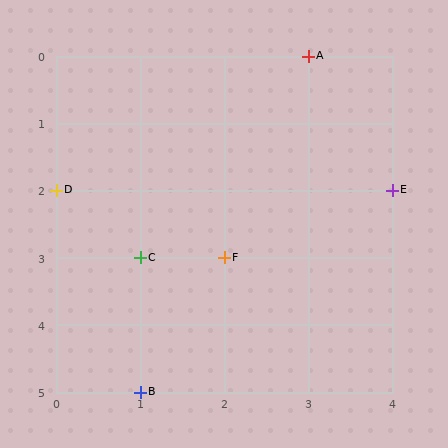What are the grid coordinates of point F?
Point F is at grid coordinates (2, 3).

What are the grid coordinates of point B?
Point B is at grid coordinates (1, 5).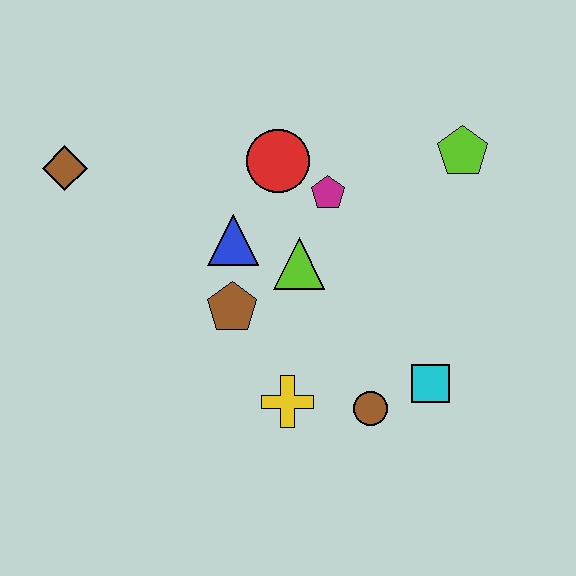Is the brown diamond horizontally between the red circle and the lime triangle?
No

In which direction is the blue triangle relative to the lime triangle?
The blue triangle is to the left of the lime triangle.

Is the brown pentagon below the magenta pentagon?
Yes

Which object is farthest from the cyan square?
The brown diamond is farthest from the cyan square.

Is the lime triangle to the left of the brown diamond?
No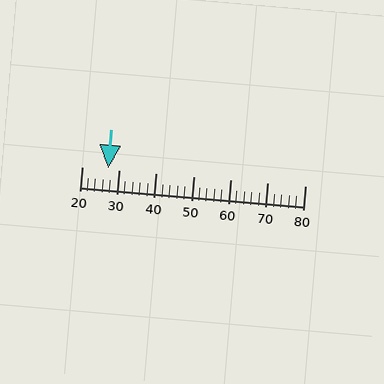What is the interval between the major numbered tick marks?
The major tick marks are spaced 10 units apart.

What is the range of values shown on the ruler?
The ruler shows values from 20 to 80.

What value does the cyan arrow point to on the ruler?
The cyan arrow points to approximately 27.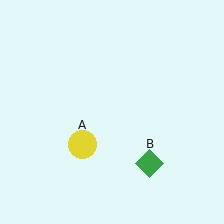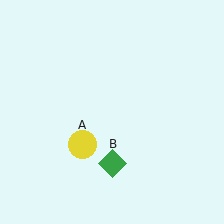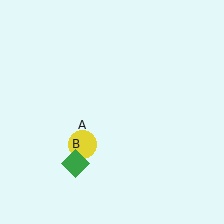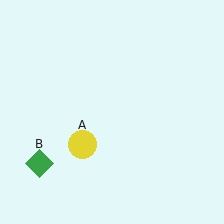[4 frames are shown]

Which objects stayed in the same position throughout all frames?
Yellow circle (object A) remained stationary.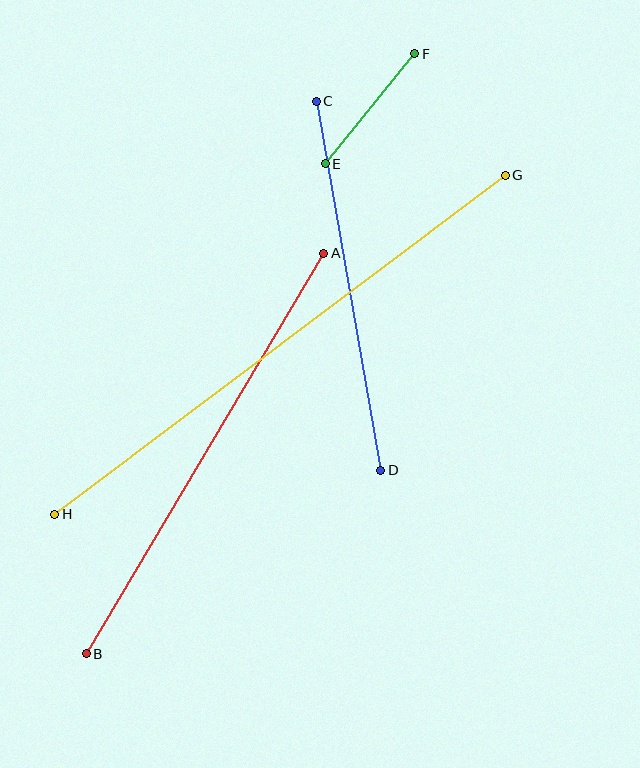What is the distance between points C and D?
The distance is approximately 375 pixels.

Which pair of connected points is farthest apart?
Points G and H are farthest apart.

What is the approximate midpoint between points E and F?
The midpoint is at approximately (370, 109) pixels.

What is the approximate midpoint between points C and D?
The midpoint is at approximately (349, 286) pixels.